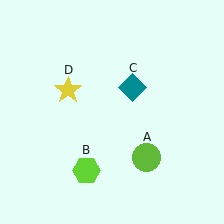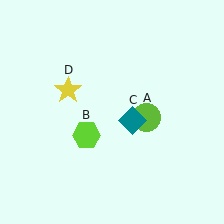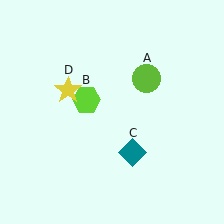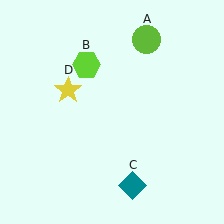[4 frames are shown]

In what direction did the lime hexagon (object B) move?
The lime hexagon (object B) moved up.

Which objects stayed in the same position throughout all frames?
Yellow star (object D) remained stationary.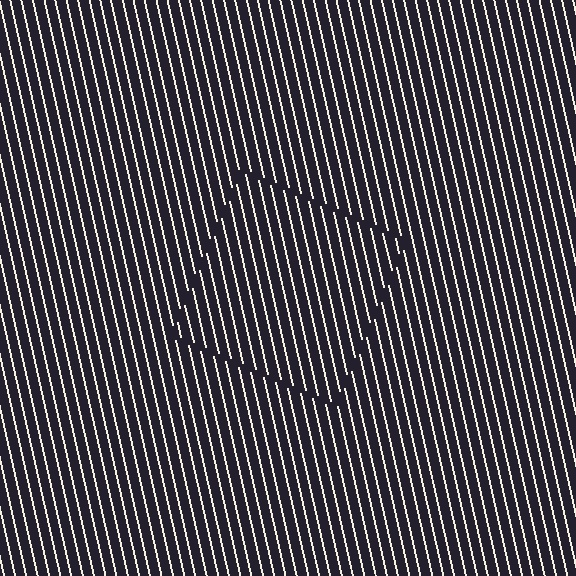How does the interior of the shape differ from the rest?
The interior of the shape contains the same grating, shifted by half a period — the contour is defined by the phase discontinuity where line-ends from the inner and outer gratings abut.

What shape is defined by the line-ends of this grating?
An illusory square. The interior of the shape contains the same grating, shifted by half a period — the contour is defined by the phase discontinuity where line-ends from the inner and outer gratings abut.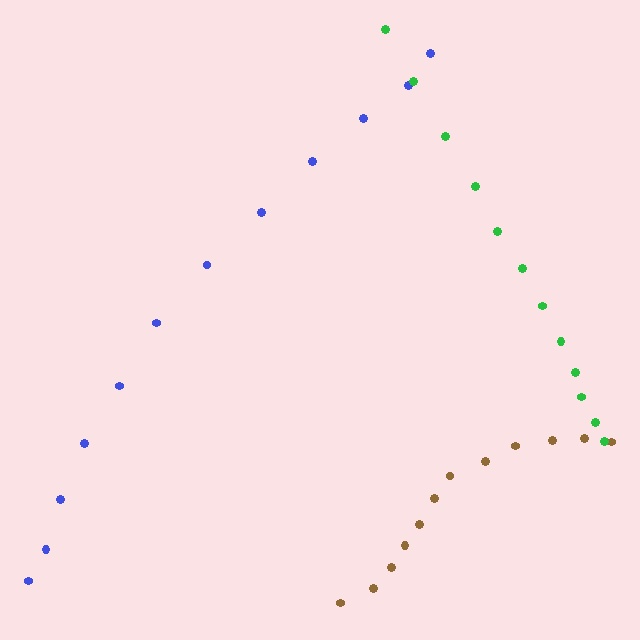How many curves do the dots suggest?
There are 3 distinct paths.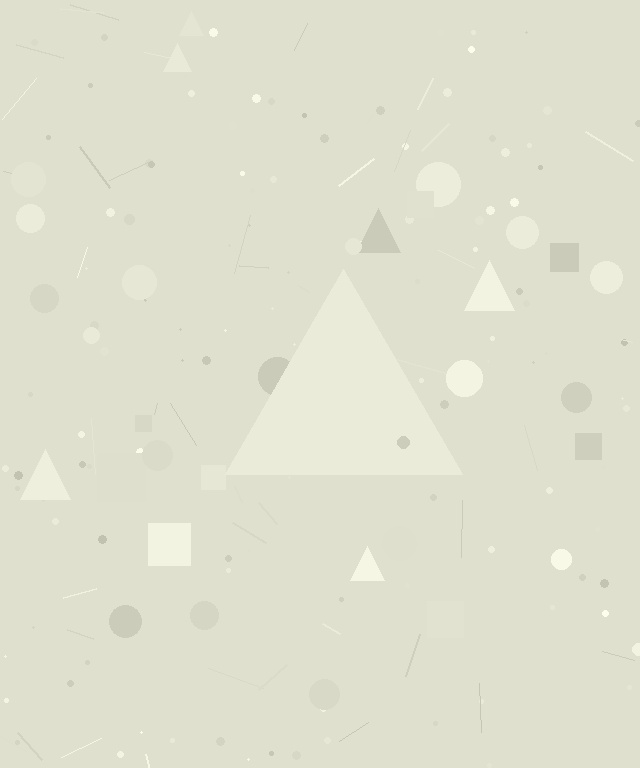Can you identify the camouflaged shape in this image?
The camouflaged shape is a triangle.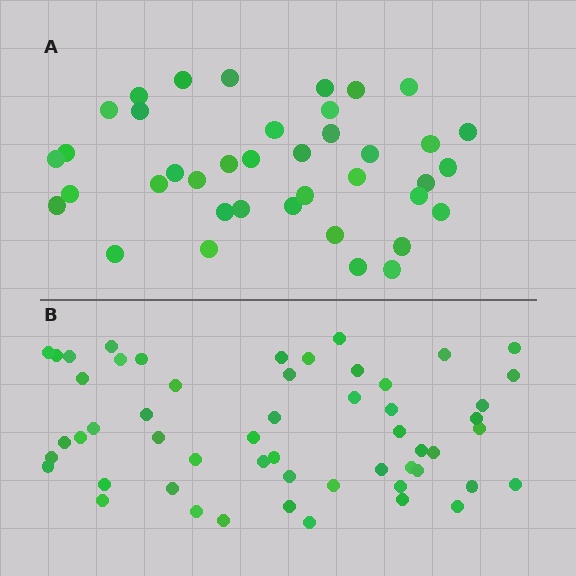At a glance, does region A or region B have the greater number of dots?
Region B (the bottom region) has more dots.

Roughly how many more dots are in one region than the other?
Region B has approximately 15 more dots than region A.